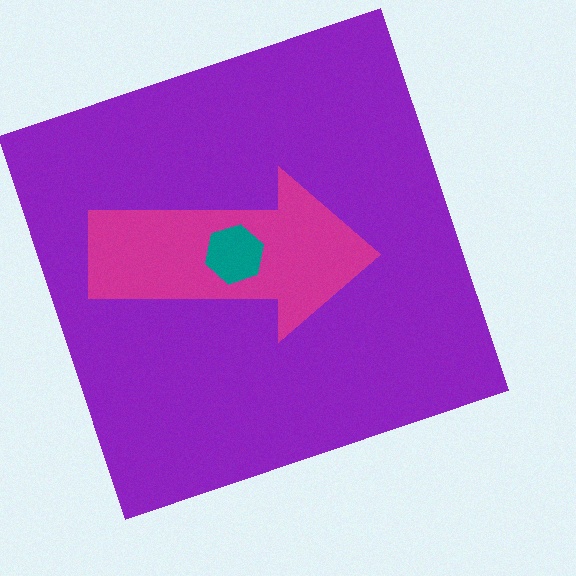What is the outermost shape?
The purple square.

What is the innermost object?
The teal hexagon.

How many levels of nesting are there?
3.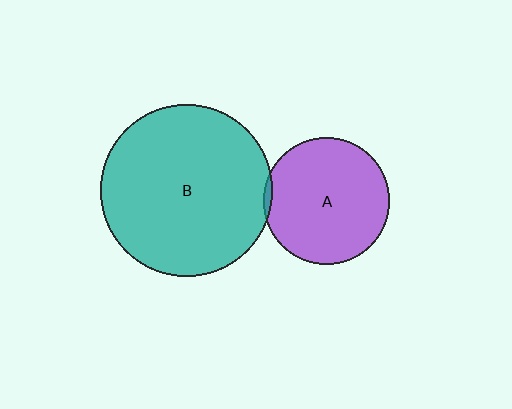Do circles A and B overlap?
Yes.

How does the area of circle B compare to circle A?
Approximately 1.8 times.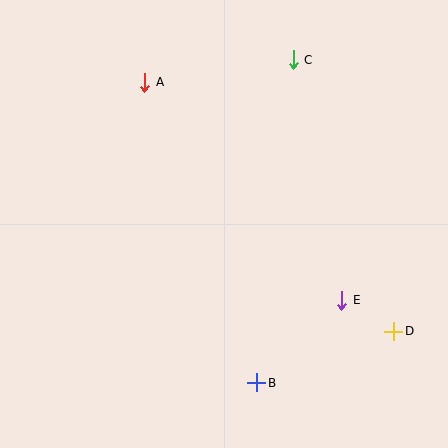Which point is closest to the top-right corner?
Point C is closest to the top-right corner.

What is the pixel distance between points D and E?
The distance between D and E is 60 pixels.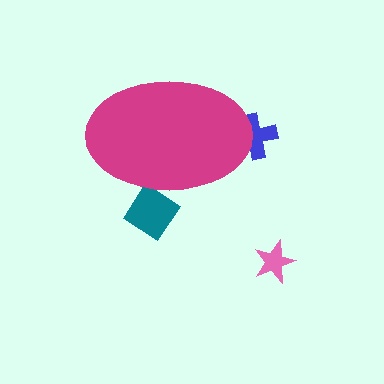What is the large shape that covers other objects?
A magenta ellipse.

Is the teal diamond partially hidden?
Yes, the teal diamond is partially hidden behind the magenta ellipse.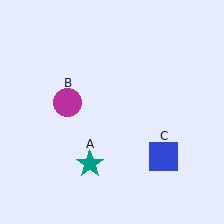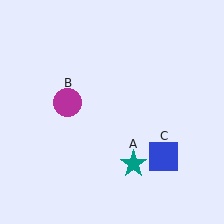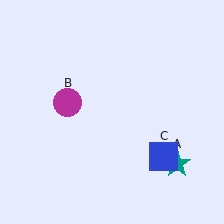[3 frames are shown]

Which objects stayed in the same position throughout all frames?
Magenta circle (object B) and blue square (object C) remained stationary.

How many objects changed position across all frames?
1 object changed position: teal star (object A).